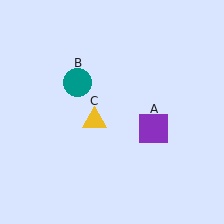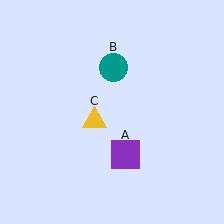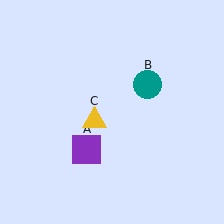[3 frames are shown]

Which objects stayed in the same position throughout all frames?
Yellow triangle (object C) remained stationary.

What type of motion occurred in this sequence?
The purple square (object A), teal circle (object B) rotated clockwise around the center of the scene.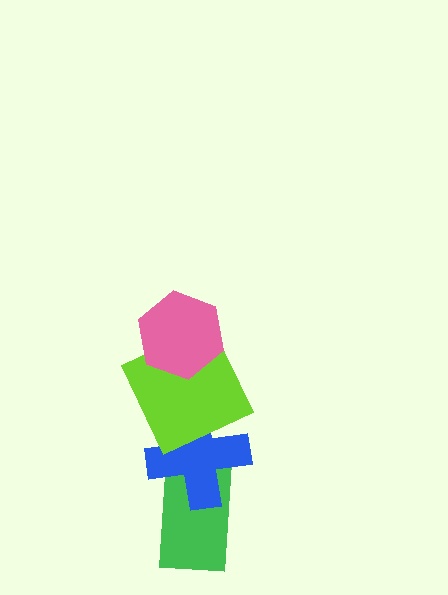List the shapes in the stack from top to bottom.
From top to bottom: the pink hexagon, the lime square, the blue cross, the green rectangle.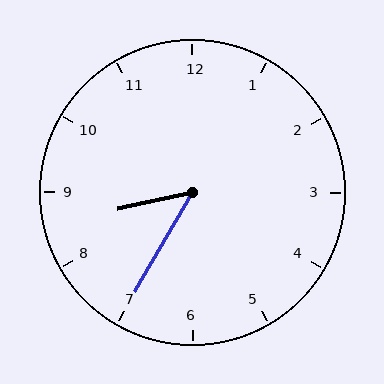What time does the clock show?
8:35.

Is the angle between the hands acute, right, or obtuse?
It is acute.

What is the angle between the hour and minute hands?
Approximately 48 degrees.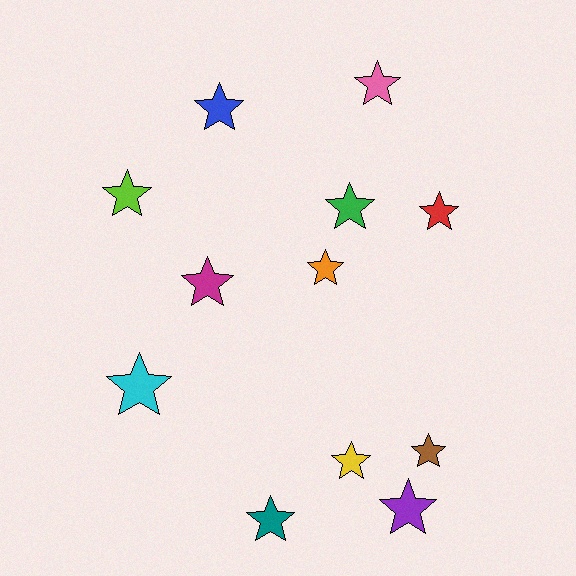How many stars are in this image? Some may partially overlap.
There are 12 stars.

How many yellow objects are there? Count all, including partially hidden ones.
There is 1 yellow object.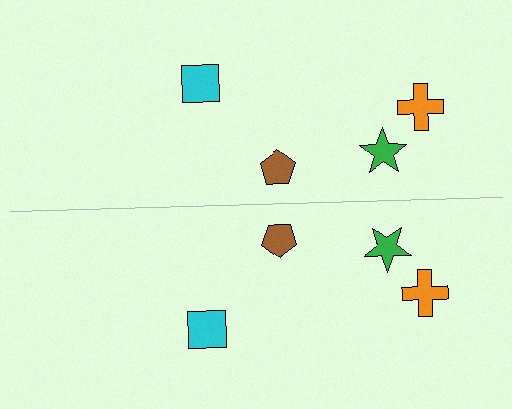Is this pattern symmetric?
Yes, this pattern has bilateral (reflection) symmetry.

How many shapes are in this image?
There are 8 shapes in this image.